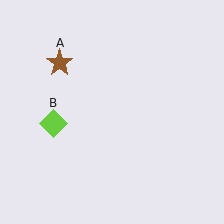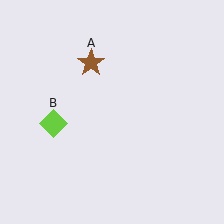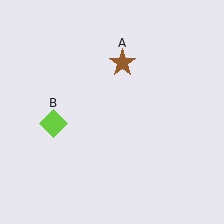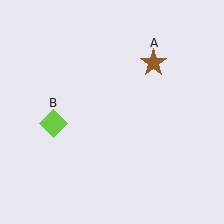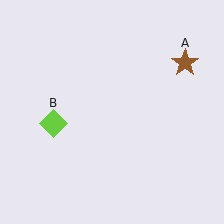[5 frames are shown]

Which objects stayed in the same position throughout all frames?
Lime diamond (object B) remained stationary.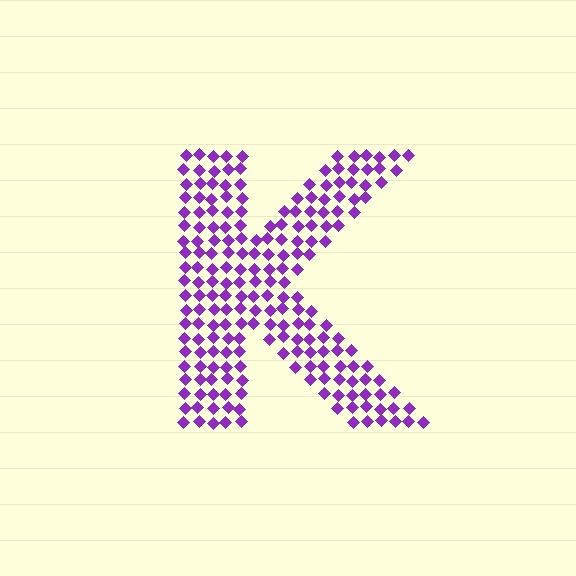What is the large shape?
The large shape is the letter K.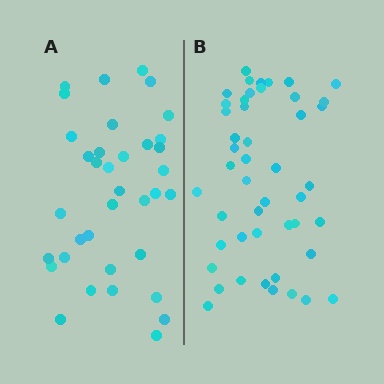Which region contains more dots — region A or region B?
Region B (the right region) has more dots.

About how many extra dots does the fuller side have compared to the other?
Region B has roughly 12 or so more dots than region A.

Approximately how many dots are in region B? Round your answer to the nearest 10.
About 50 dots. (The exact count is 47, which rounds to 50.)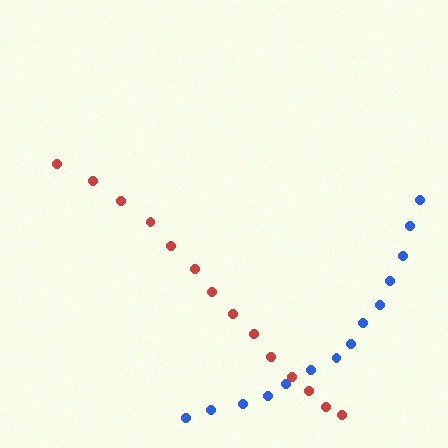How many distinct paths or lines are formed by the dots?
There are 2 distinct paths.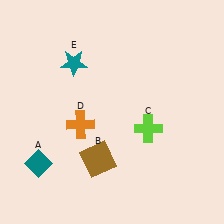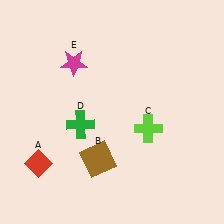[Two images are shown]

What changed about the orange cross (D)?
In Image 1, D is orange. In Image 2, it changed to green.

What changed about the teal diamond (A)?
In Image 1, A is teal. In Image 2, it changed to red.